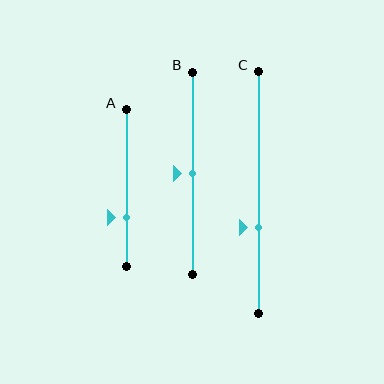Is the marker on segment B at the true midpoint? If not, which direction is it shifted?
Yes, the marker on segment B is at the true midpoint.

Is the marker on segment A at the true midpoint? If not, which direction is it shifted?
No, the marker on segment A is shifted downward by about 18% of the segment length.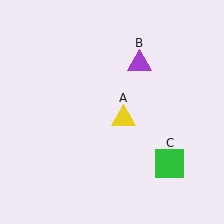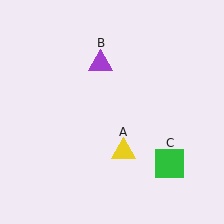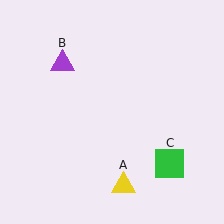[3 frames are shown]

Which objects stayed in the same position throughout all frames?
Green square (object C) remained stationary.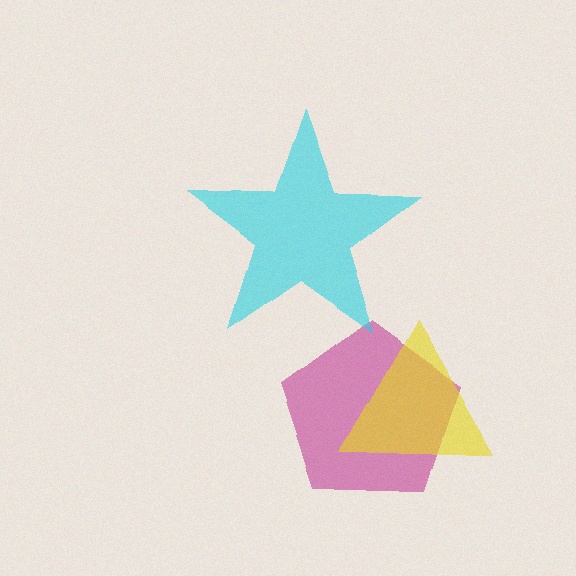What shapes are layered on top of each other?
The layered shapes are: a magenta pentagon, a yellow triangle, a cyan star.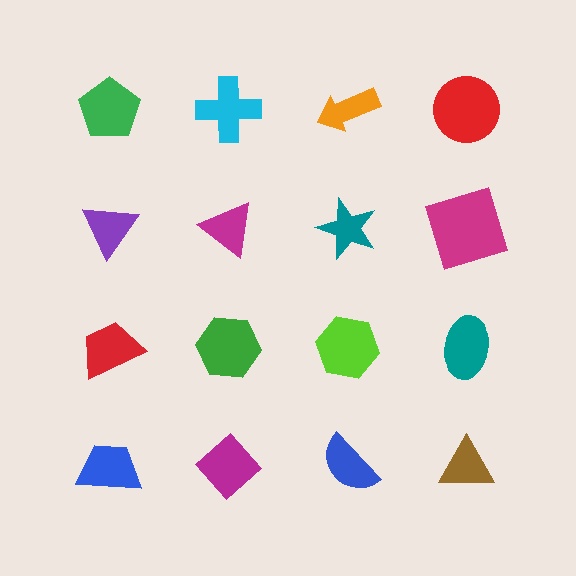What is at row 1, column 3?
An orange arrow.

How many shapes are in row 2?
4 shapes.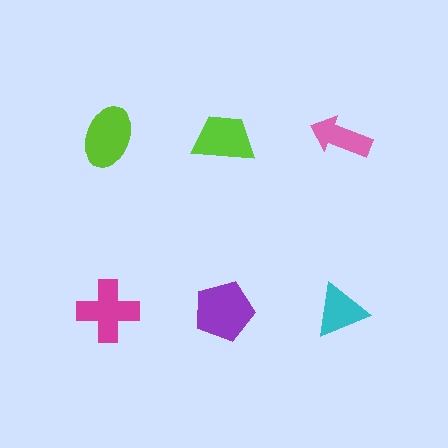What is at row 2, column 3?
A cyan triangle.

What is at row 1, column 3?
A pink arrow.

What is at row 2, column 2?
A purple pentagon.